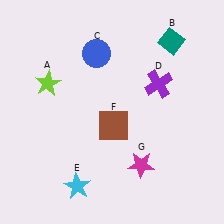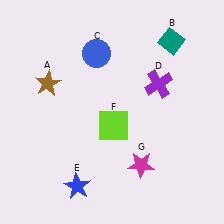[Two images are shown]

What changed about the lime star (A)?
In Image 1, A is lime. In Image 2, it changed to brown.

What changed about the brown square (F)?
In Image 1, F is brown. In Image 2, it changed to lime.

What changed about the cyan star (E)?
In Image 1, E is cyan. In Image 2, it changed to blue.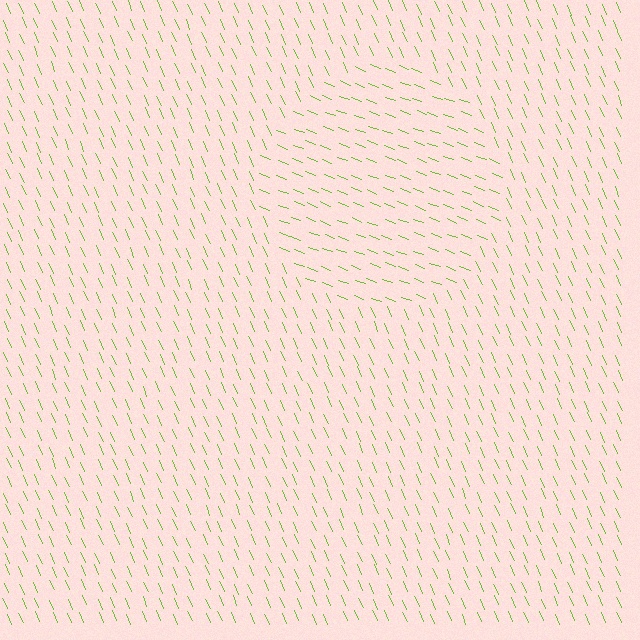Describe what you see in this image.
The image is filled with small lime line segments. A circle region in the image has lines oriented differently from the surrounding lines, creating a visible texture boundary.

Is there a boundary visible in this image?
Yes, there is a texture boundary formed by a change in line orientation.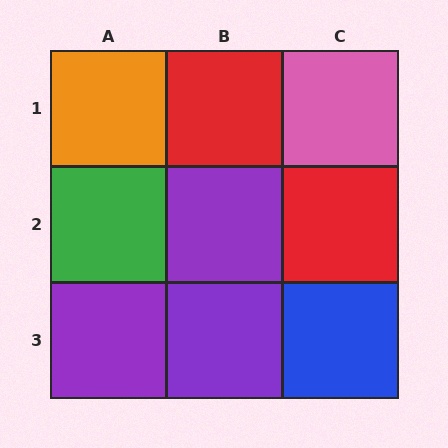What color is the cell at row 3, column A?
Purple.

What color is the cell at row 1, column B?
Red.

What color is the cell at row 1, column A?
Orange.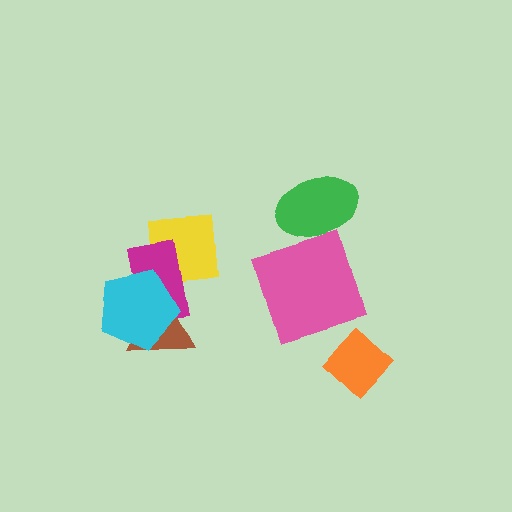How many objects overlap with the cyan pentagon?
3 objects overlap with the cyan pentagon.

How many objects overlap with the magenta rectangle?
3 objects overlap with the magenta rectangle.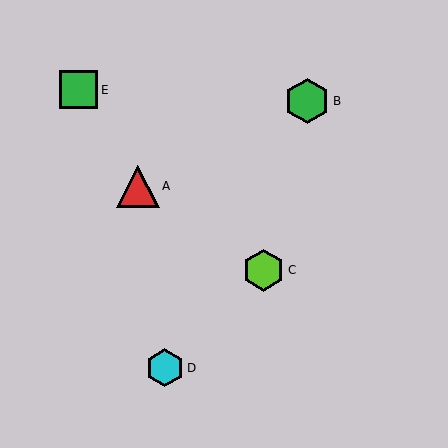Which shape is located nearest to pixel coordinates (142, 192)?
The red triangle (labeled A) at (138, 186) is nearest to that location.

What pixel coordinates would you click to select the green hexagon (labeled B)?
Click at (307, 101) to select the green hexagon B.